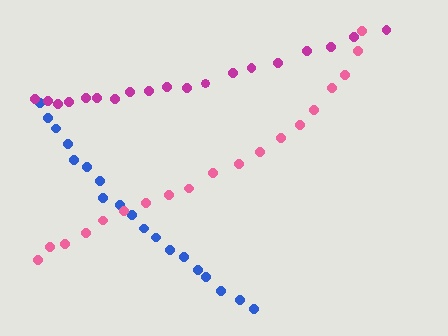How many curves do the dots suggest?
There are 3 distinct paths.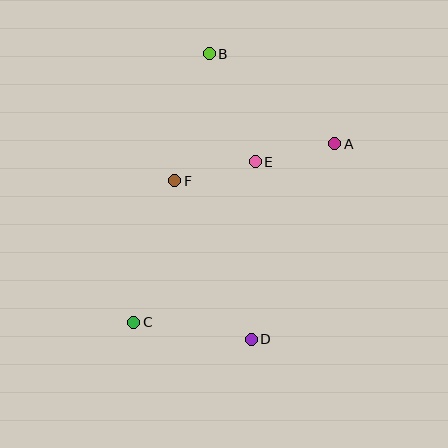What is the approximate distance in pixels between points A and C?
The distance between A and C is approximately 269 pixels.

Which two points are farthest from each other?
Points B and D are farthest from each other.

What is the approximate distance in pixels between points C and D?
The distance between C and D is approximately 119 pixels.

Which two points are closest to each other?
Points A and E are closest to each other.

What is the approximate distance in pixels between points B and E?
The distance between B and E is approximately 117 pixels.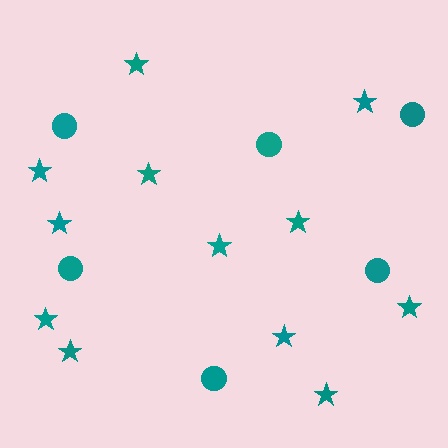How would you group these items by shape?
There are 2 groups: one group of stars (12) and one group of circles (6).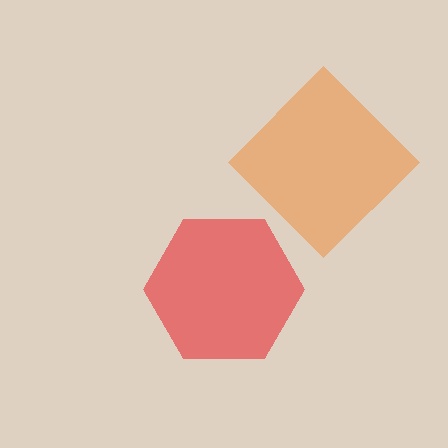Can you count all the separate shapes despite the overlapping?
Yes, there are 2 separate shapes.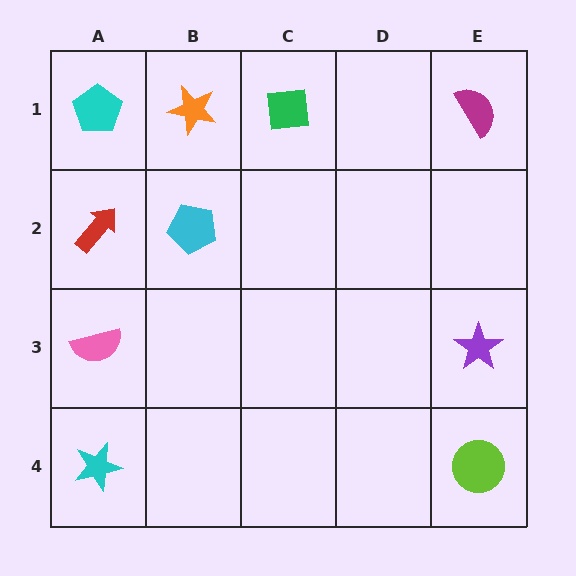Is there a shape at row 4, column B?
No, that cell is empty.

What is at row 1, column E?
A magenta semicircle.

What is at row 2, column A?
A red arrow.